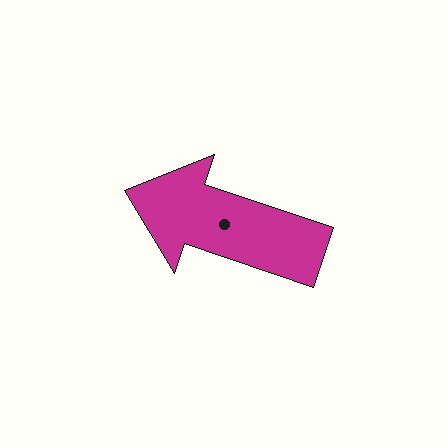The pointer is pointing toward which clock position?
Roughly 10 o'clock.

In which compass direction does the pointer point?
West.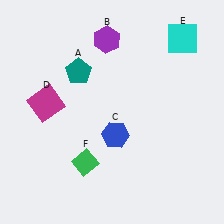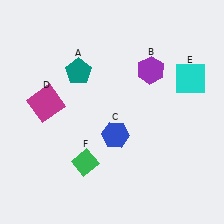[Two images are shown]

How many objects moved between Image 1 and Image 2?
2 objects moved between the two images.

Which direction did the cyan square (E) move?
The cyan square (E) moved down.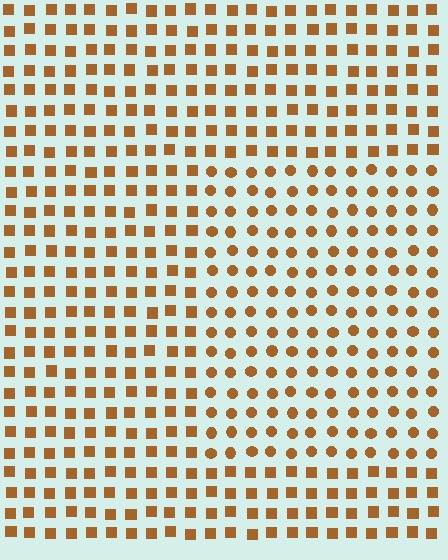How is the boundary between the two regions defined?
The boundary is defined by a change in element shape: circles inside vs. squares outside. All elements share the same color and spacing.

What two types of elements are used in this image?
The image uses circles inside the rectangle region and squares outside it.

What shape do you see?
I see a rectangle.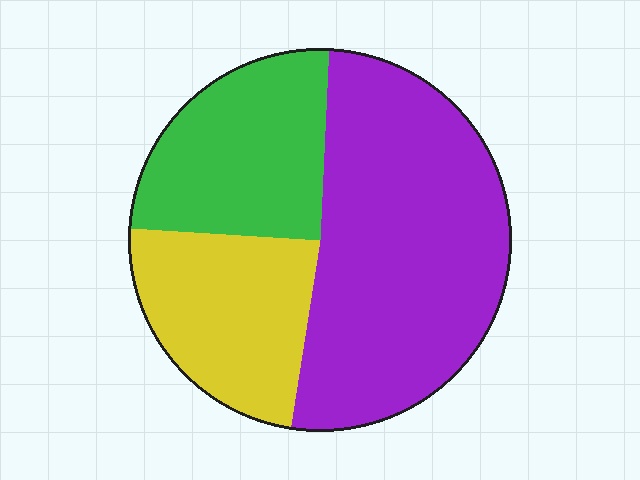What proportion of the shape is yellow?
Yellow takes up about one quarter (1/4) of the shape.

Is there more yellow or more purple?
Purple.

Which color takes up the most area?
Purple, at roughly 50%.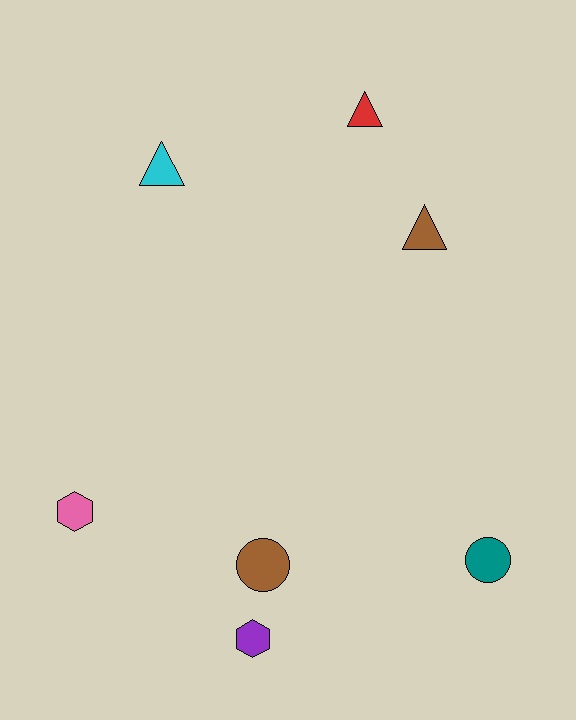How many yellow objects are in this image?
There are no yellow objects.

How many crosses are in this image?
There are no crosses.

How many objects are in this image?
There are 7 objects.